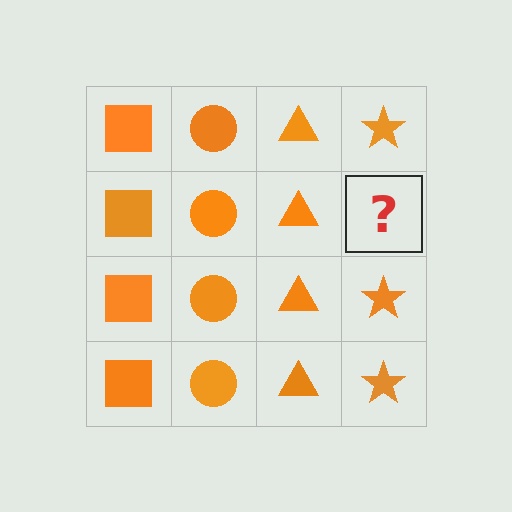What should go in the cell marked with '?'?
The missing cell should contain an orange star.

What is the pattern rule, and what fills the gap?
The rule is that each column has a consistent shape. The gap should be filled with an orange star.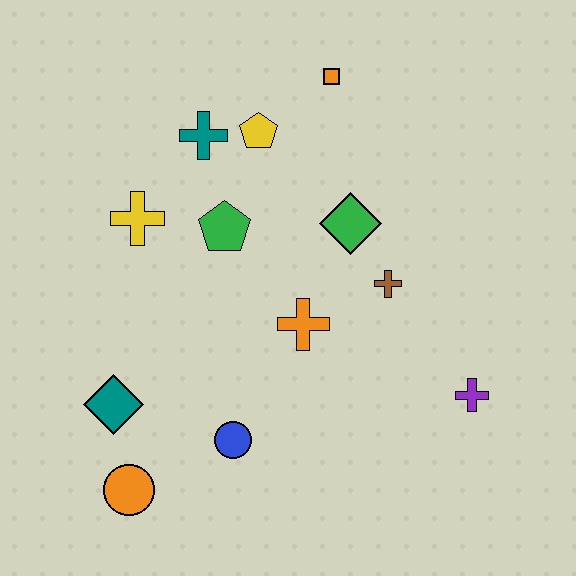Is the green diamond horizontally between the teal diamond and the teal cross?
No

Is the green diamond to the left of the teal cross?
No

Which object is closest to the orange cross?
The brown cross is closest to the orange cross.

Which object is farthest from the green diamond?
The orange circle is farthest from the green diamond.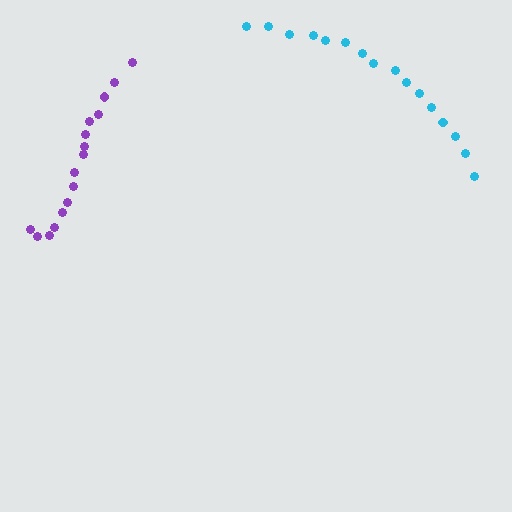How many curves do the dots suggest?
There are 2 distinct paths.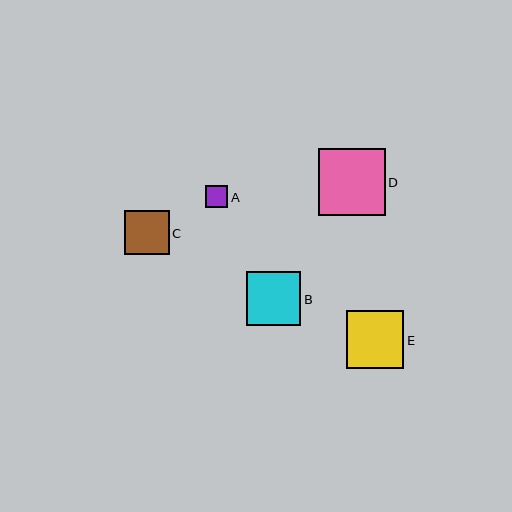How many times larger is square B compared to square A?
Square B is approximately 2.4 times the size of square A.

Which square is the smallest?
Square A is the smallest with a size of approximately 22 pixels.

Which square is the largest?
Square D is the largest with a size of approximately 67 pixels.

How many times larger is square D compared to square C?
Square D is approximately 1.5 times the size of square C.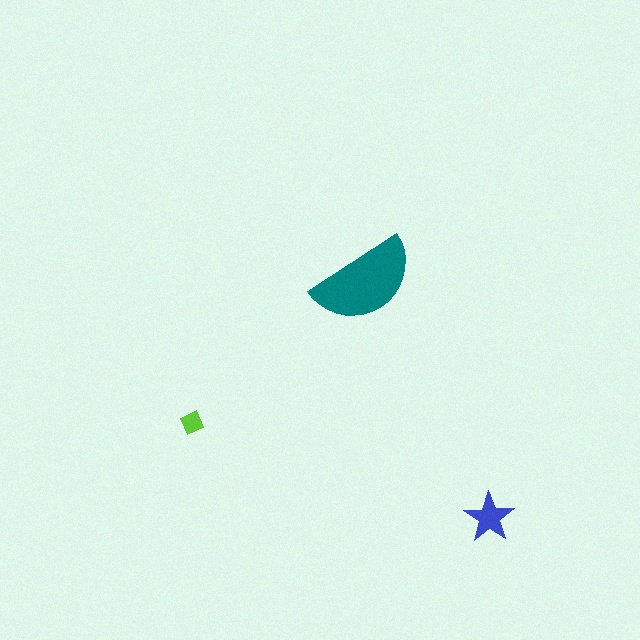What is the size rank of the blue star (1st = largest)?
2nd.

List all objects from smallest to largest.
The lime diamond, the blue star, the teal semicircle.